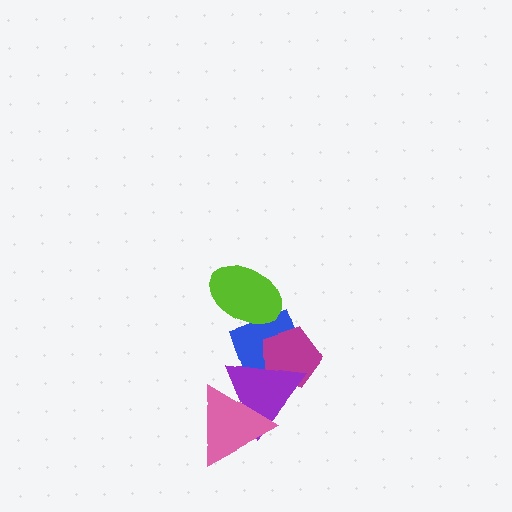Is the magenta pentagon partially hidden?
Yes, it is partially covered by another shape.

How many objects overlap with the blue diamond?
3 objects overlap with the blue diamond.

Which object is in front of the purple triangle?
The pink triangle is in front of the purple triangle.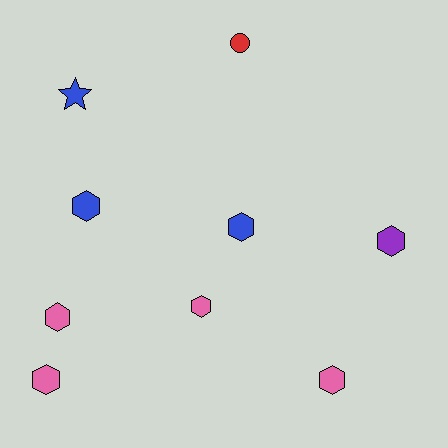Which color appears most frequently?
Pink, with 4 objects.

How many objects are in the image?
There are 9 objects.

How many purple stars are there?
There are no purple stars.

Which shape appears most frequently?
Hexagon, with 7 objects.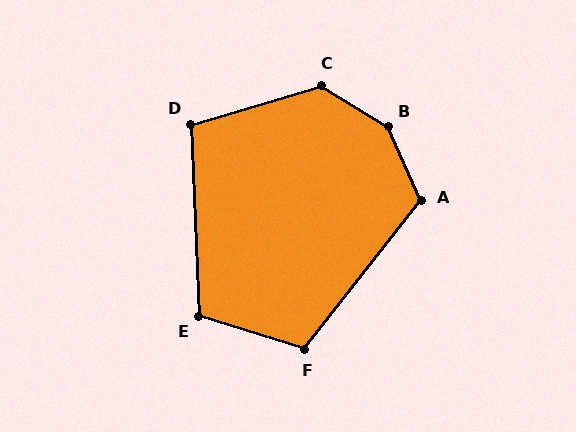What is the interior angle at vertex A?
Approximately 118 degrees (obtuse).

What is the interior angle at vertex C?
Approximately 133 degrees (obtuse).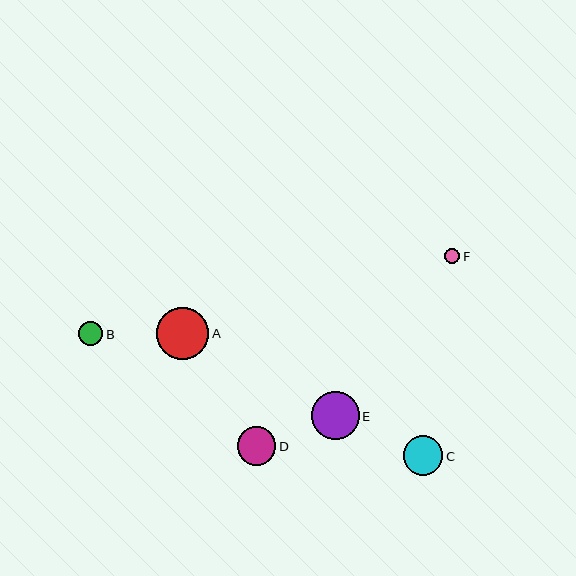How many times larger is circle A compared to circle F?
Circle A is approximately 3.4 times the size of circle F.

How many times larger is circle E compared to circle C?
Circle E is approximately 1.2 times the size of circle C.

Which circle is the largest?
Circle A is the largest with a size of approximately 53 pixels.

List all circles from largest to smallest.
From largest to smallest: A, E, C, D, B, F.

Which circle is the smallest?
Circle F is the smallest with a size of approximately 15 pixels.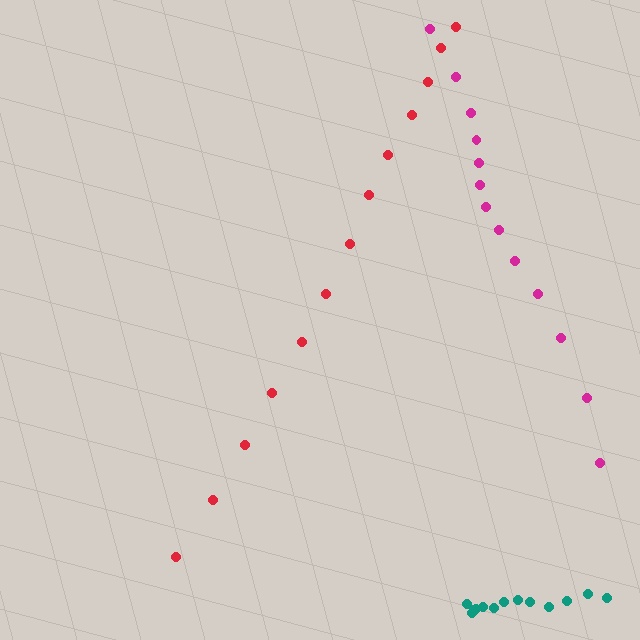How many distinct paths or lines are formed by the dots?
There are 3 distinct paths.